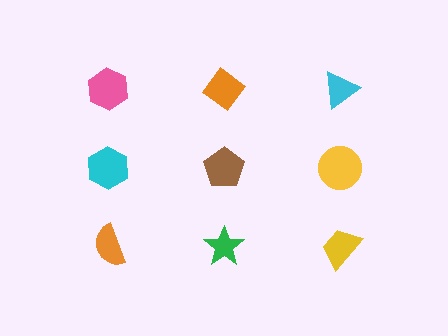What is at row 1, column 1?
A pink hexagon.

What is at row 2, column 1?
A cyan hexagon.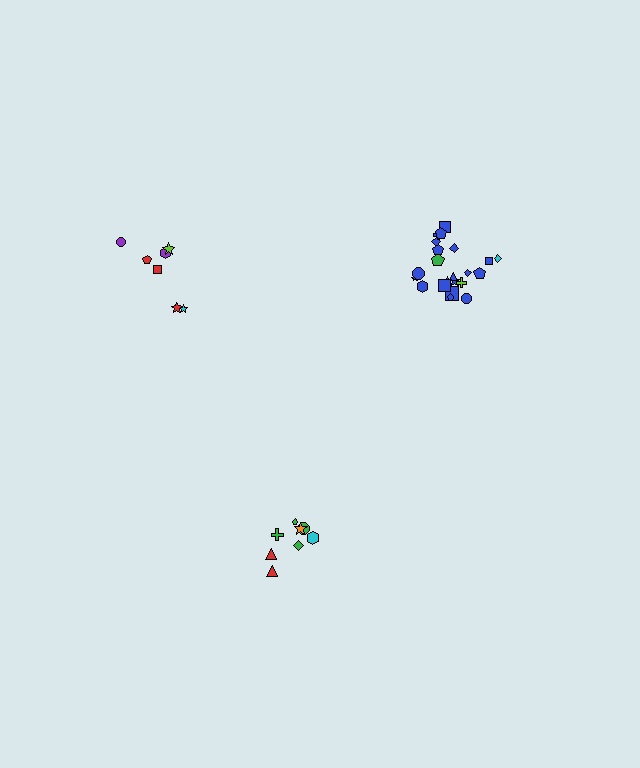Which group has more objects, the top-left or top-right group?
The top-right group.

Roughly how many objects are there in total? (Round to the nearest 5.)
Roughly 35 objects in total.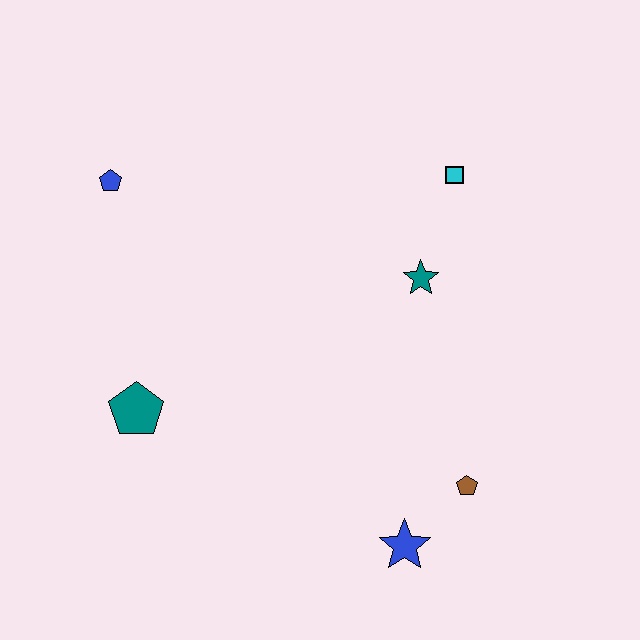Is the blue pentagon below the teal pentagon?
No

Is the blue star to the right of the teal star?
No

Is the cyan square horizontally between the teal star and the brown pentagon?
Yes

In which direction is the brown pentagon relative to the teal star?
The brown pentagon is below the teal star.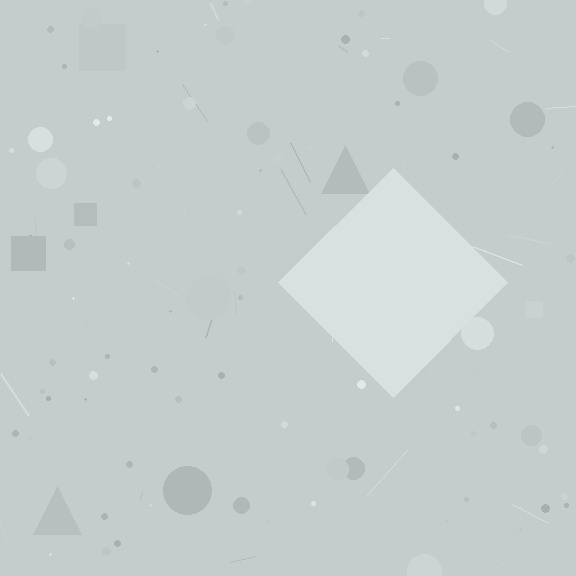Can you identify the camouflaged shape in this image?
The camouflaged shape is a diamond.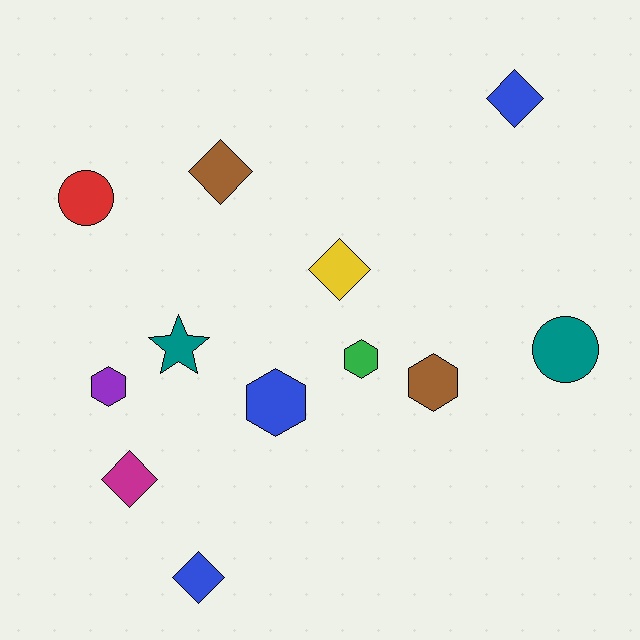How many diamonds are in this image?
There are 5 diamonds.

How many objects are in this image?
There are 12 objects.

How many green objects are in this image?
There is 1 green object.